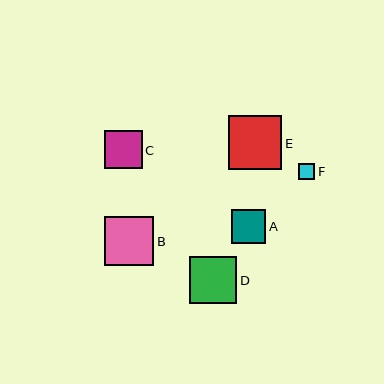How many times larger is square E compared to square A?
Square E is approximately 1.6 times the size of square A.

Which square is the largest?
Square E is the largest with a size of approximately 54 pixels.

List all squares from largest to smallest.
From largest to smallest: E, B, D, C, A, F.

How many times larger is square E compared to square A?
Square E is approximately 1.6 times the size of square A.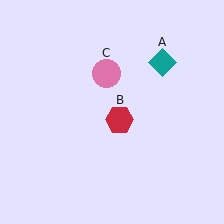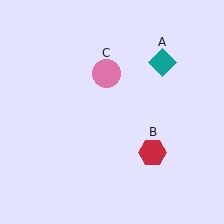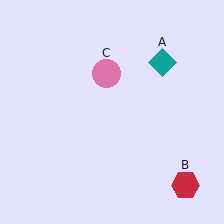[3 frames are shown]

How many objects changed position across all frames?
1 object changed position: red hexagon (object B).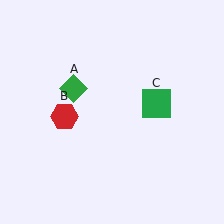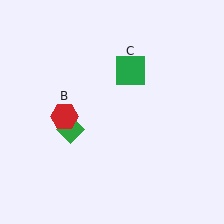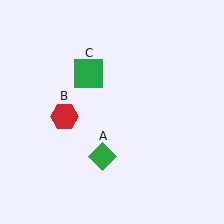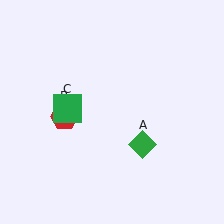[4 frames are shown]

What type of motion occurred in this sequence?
The green diamond (object A), green square (object C) rotated counterclockwise around the center of the scene.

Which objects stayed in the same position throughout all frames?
Red hexagon (object B) remained stationary.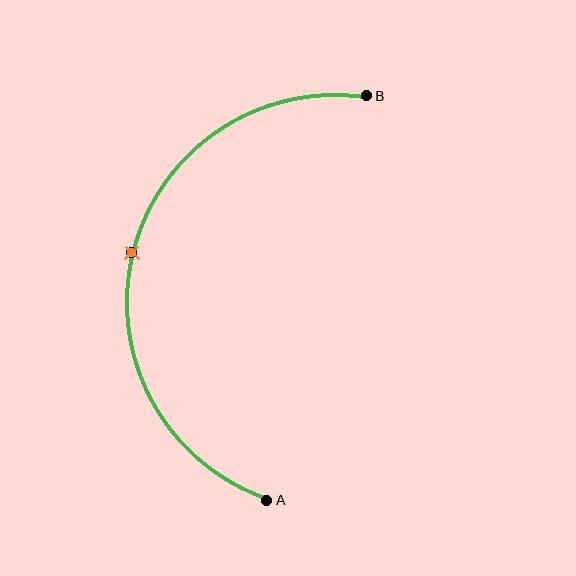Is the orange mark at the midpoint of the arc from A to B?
Yes. The orange mark lies on the arc at equal arc-length from both A and B — it is the arc midpoint.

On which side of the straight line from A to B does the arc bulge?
The arc bulges to the left of the straight line connecting A and B.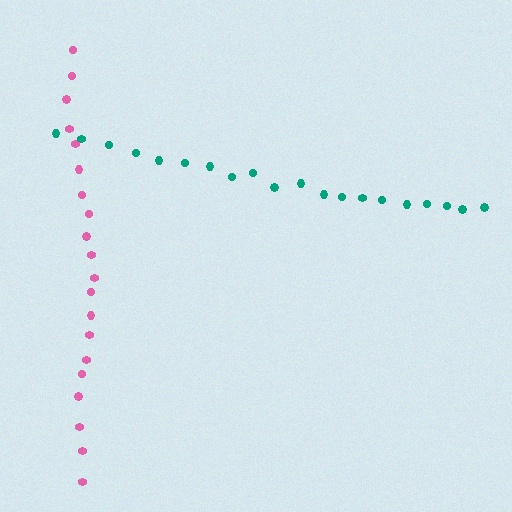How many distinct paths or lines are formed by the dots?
There are 2 distinct paths.